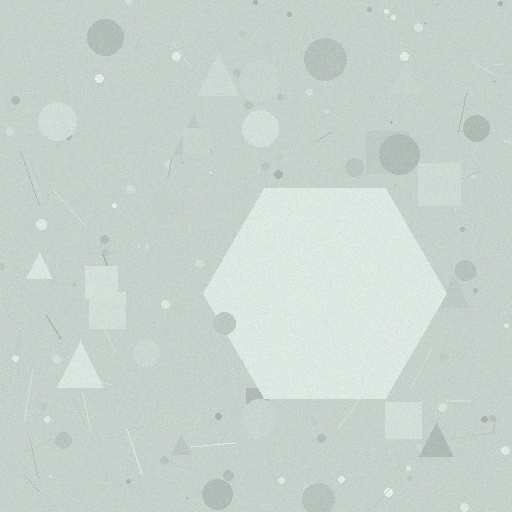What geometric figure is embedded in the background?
A hexagon is embedded in the background.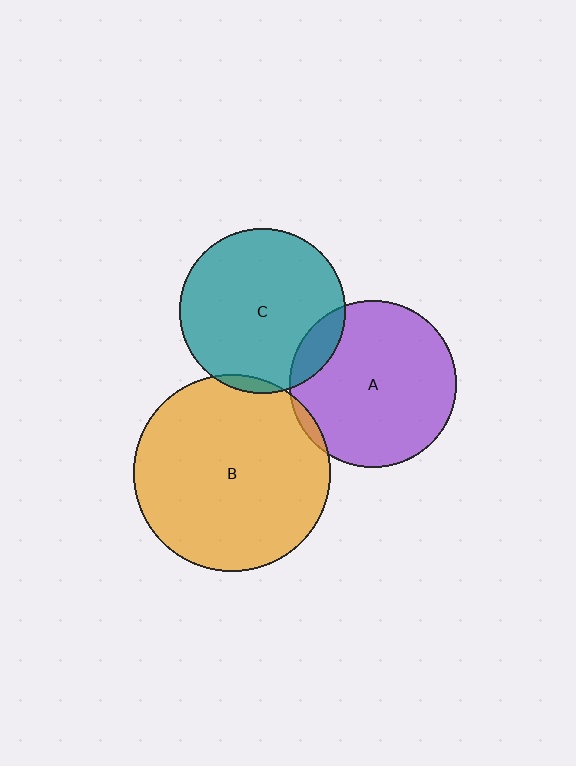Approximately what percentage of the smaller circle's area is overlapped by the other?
Approximately 5%.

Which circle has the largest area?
Circle B (orange).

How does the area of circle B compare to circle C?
Approximately 1.4 times.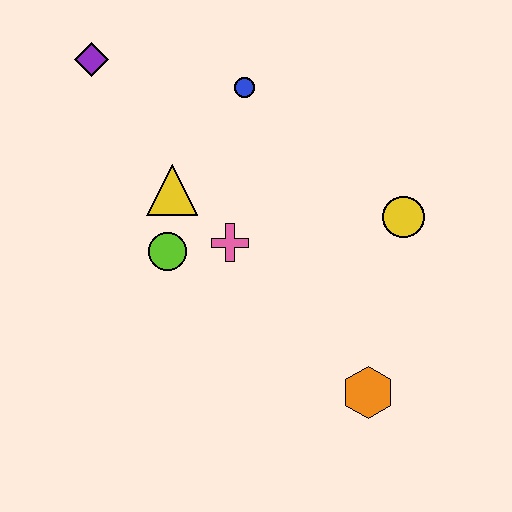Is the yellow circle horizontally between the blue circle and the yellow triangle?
No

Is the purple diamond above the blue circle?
Yes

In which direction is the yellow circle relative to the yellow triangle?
The yellow circle is to the right of the yellow triangle.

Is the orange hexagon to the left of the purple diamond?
No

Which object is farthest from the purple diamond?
The orange hexagon is farthest from the purple diamond.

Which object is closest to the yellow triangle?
The lime circle is closest to the yellow triangle.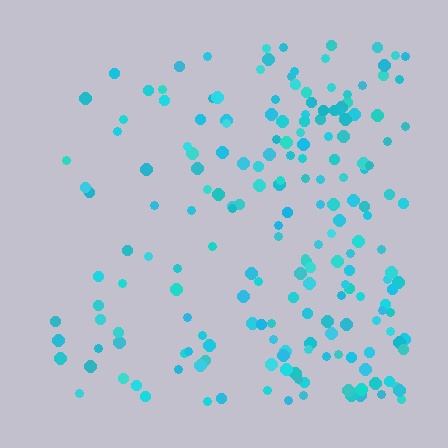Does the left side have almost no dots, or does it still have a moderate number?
Still a moderate number, just noticeably fewer than the right.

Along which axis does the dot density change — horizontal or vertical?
Horizontal.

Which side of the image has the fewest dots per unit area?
The left.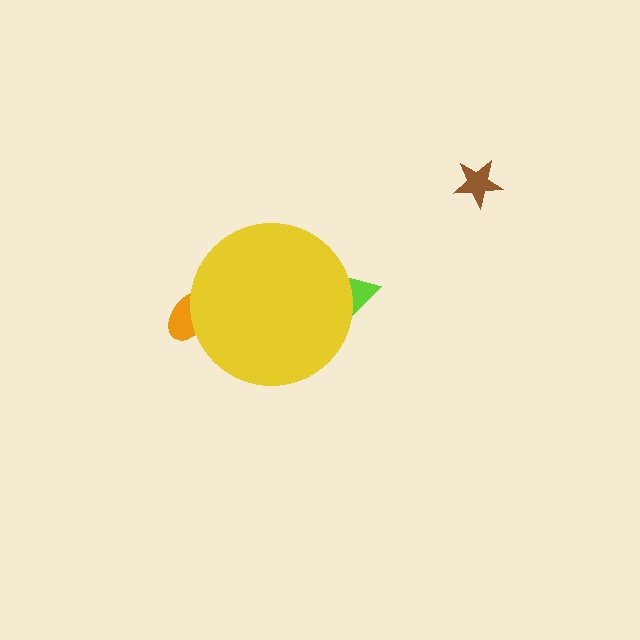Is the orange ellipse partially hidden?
Yes, the orange ellipse is partially hidden behind the yellow circle.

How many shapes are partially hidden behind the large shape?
2 shapes are partially hidden.